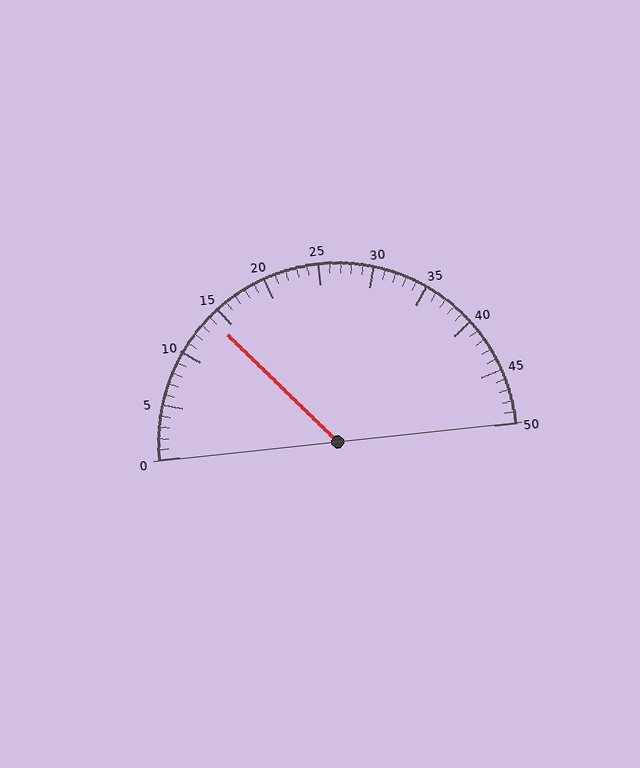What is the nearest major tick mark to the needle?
The nearest major tick mark is 15.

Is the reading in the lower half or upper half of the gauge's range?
The reading is in the lower half of the range (0 to 50).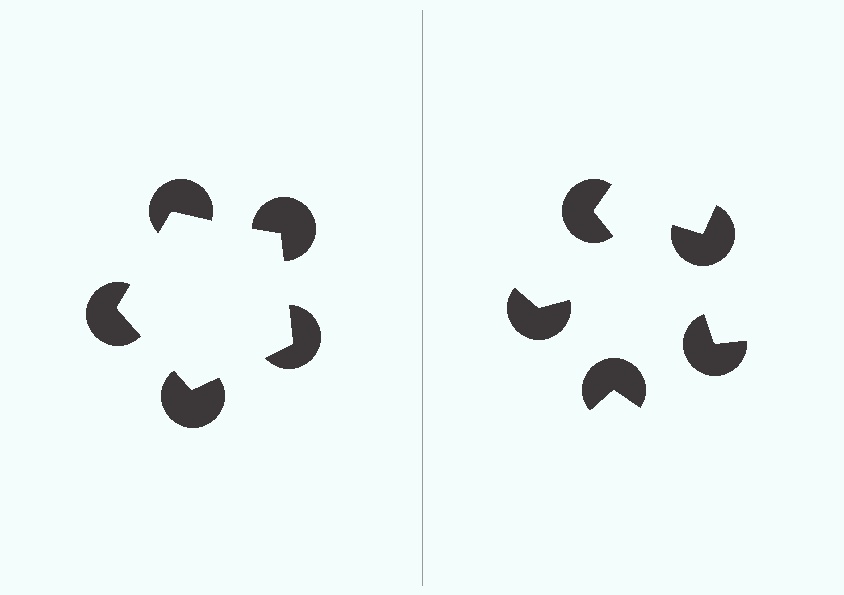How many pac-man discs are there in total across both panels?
10 — 5 on each side.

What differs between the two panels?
The pac-man discs are positioned identically on both sides; only the wedge orientations differ. On the left they align to a pentagon; on the right they are misaligned.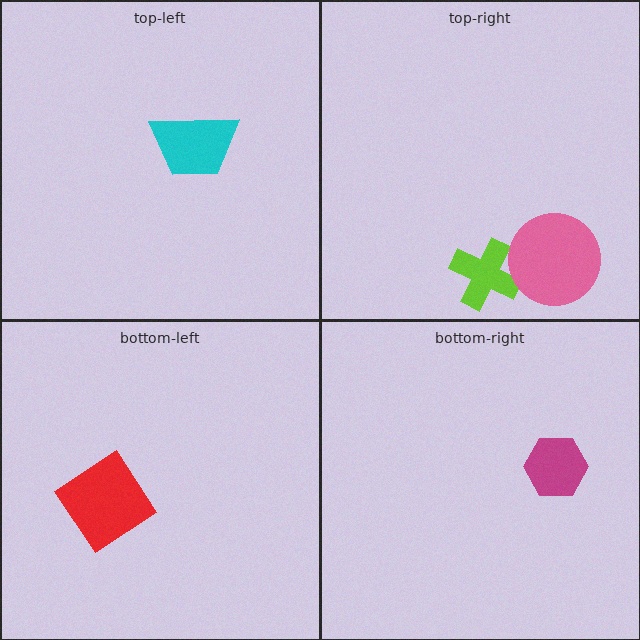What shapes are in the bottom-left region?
The red diamond.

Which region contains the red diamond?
The bottom-left region.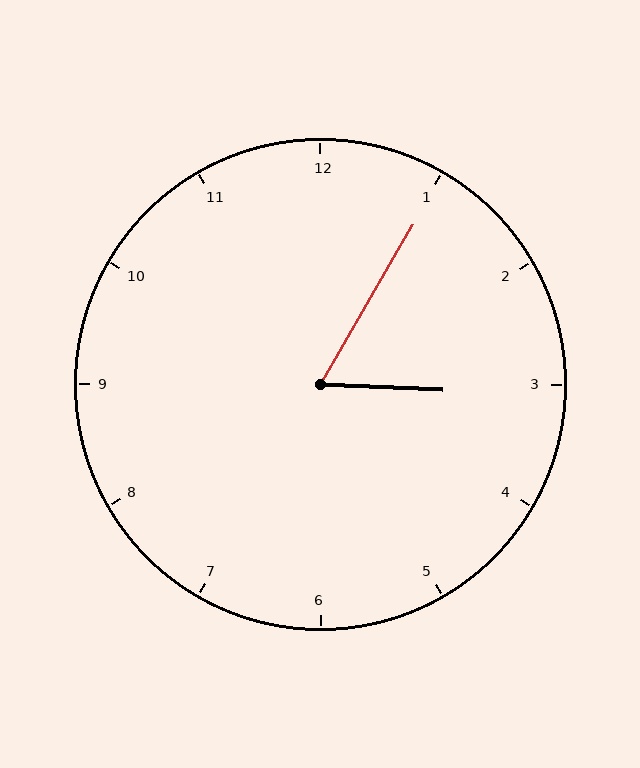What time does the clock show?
3:05.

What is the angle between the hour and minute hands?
Approximately 62 degrees.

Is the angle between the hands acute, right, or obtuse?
It is acute.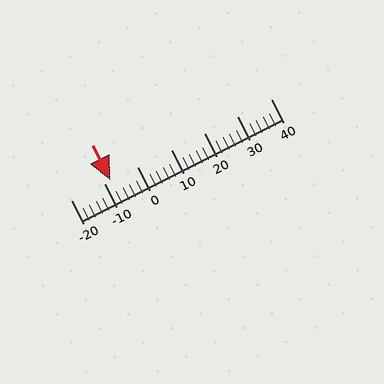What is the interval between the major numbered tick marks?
The major tick marks are spaced 10 units apart.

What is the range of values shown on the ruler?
The ruler shows values from -20 to 40.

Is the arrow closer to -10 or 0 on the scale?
The arrow is closer to -10.